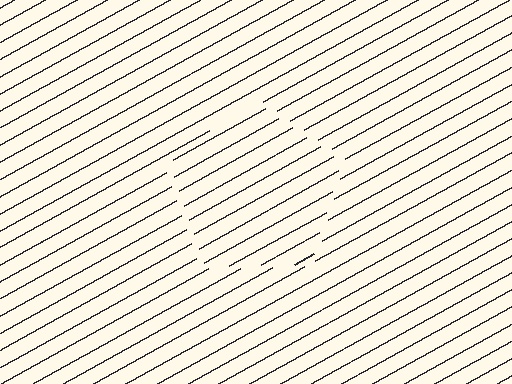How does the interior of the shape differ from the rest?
The interior of the shape contains the same grating, shifted by half a period — the contour is defined by the phase discontinuity where line-ends from the inner and outer gratings abut.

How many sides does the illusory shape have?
5 sides — the line-ends trace a pentagon.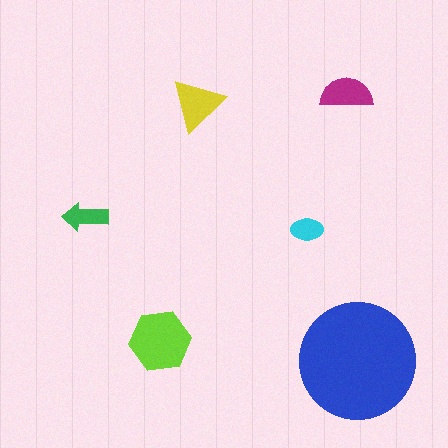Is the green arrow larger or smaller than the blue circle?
Smaller.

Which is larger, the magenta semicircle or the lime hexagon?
The lime hexagon.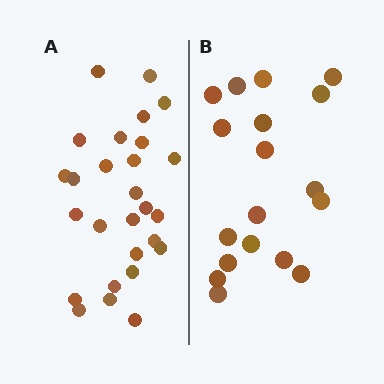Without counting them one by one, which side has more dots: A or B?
Region A (the left region) has more dots.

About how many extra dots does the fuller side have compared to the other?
Region A has roughly 8 or so more dots than region B.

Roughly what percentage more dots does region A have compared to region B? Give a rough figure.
About 50% more.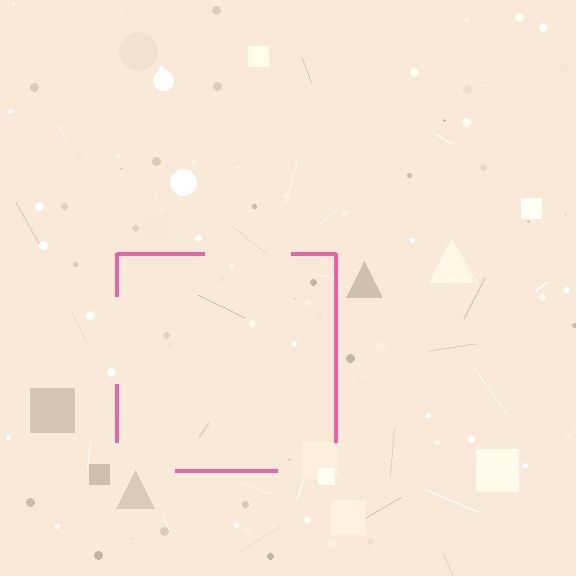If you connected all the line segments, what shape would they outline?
They would outline a square.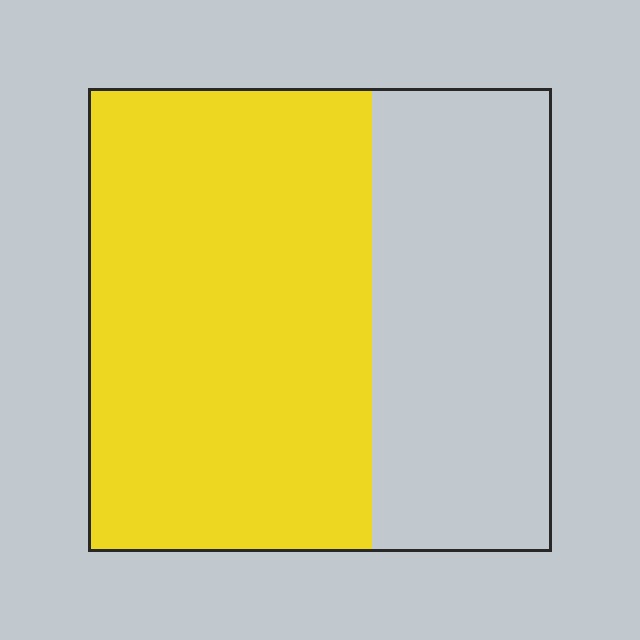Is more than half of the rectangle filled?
Yes.